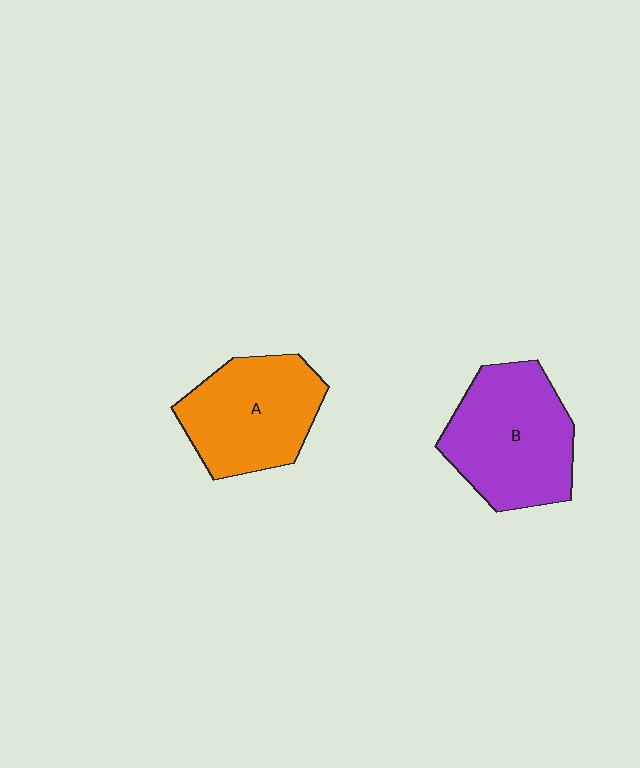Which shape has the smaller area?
Shape A (orange).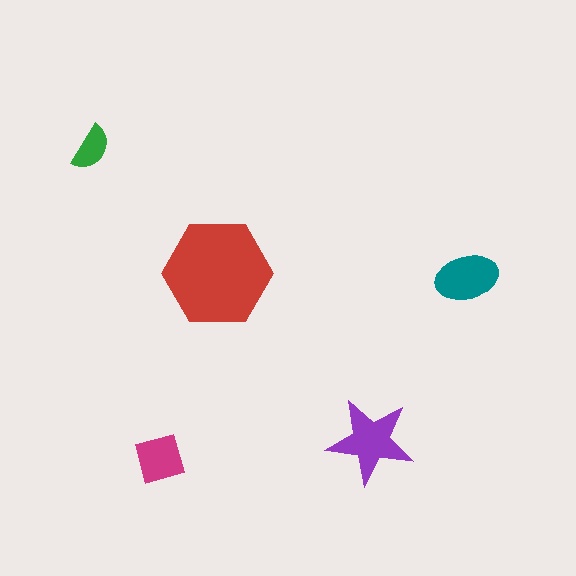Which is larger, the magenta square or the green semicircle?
The magenta square.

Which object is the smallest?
The green semicircle.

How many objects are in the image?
There are 5 objects in the image.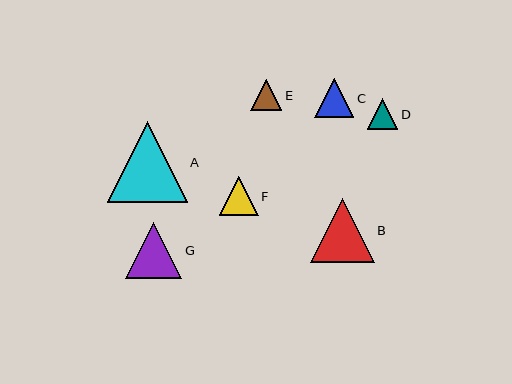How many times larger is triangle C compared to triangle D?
Triangle C is approximately 1.3 times the size of triangle D.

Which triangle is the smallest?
Triangle D is the smallest with a size of approximately 31 pixels.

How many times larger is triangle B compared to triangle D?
Triangle B is approximately 2.1 times the size of triangle D.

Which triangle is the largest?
Triangle A is the largest with a size of approximately 80 pixels.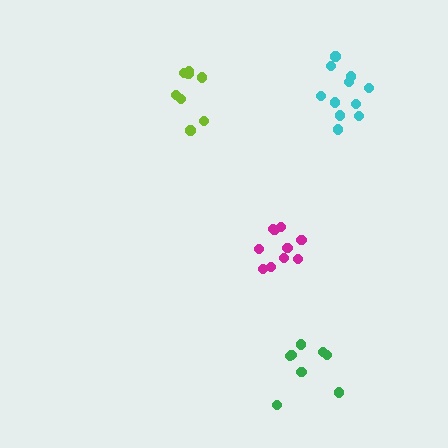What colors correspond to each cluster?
The clusters are colored: lime, green, cyan, magenta.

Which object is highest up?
The cyan cluster is topmost.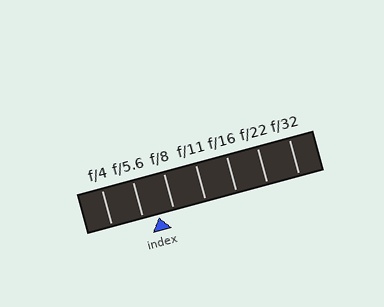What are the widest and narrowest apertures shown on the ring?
The widest aperture shown is f/4 and the narrowest is f/32.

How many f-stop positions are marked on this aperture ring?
There are 7 f-stop positions marked.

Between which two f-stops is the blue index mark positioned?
The index mark is between f/5.6 and f/8.